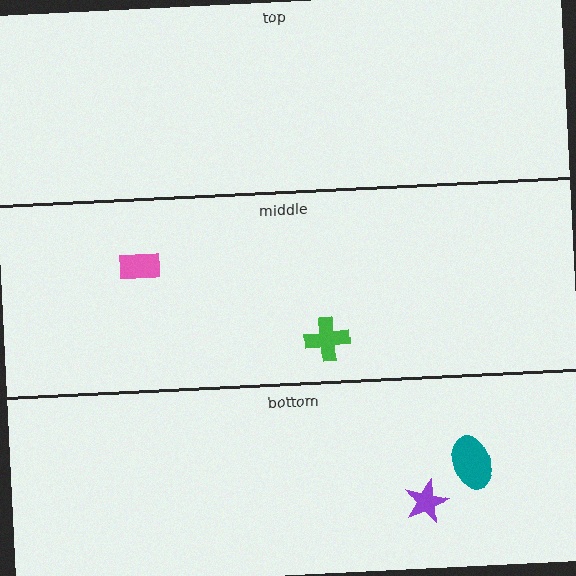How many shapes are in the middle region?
2.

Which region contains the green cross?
The middle region.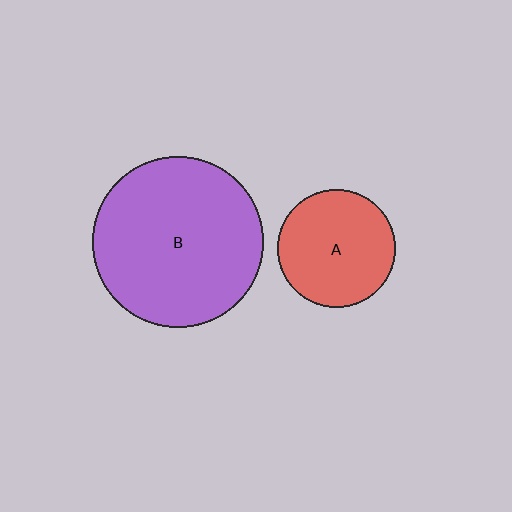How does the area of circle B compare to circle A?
Approximately 2.1 times.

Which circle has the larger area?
Circle B (purple).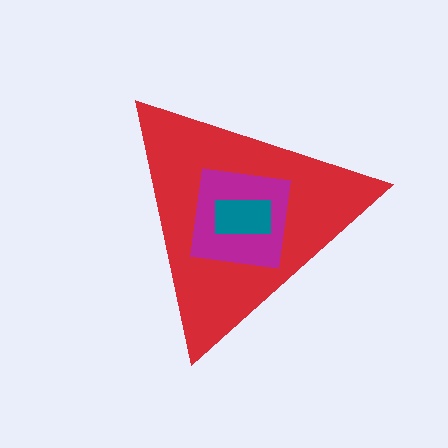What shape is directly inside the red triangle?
The magenta square.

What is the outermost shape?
The red triangle.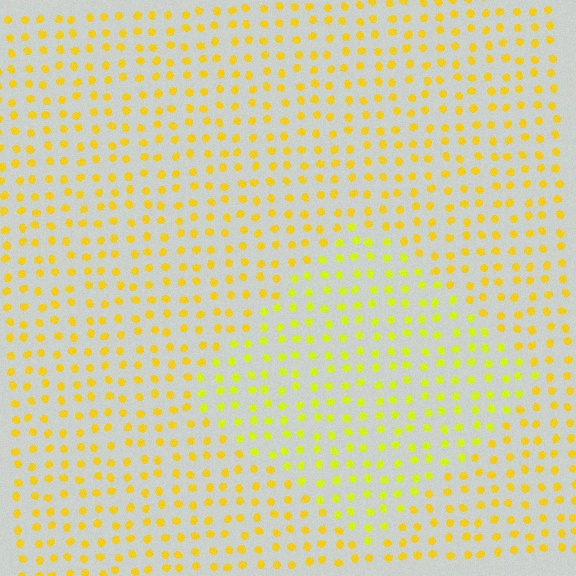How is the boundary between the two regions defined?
The boundary is defined purely by a slight shift in hue (about 20 degrees). Spacing, size, and orientation are identical on both sides.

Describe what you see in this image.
The image is filled with small yellow elements in a uniform arrangement. A diamond-shaped region is visible where the elements are tinted to a slightly different hue, forming a subtle color boundary.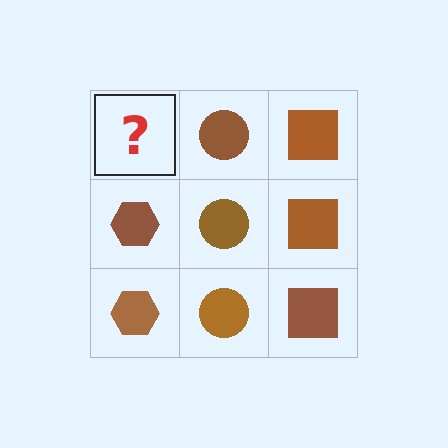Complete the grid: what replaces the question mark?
The question mark should be replaced with a brown hexagon.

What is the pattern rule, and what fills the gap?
The rule is that each column has a consistent shape. The gap should be filled with a brown hexagon.